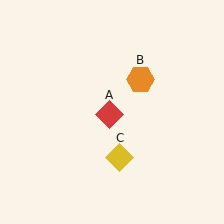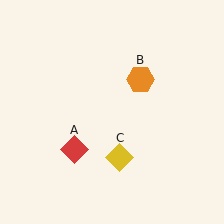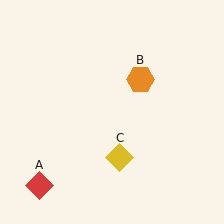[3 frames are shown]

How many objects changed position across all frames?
1 object changed position: red diamond (object A).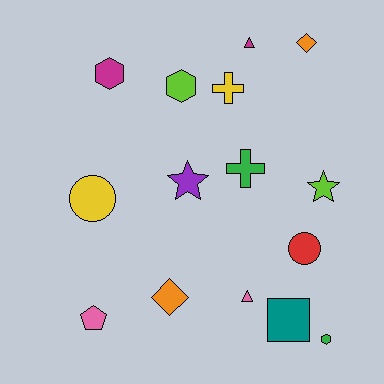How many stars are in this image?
There are 2 stars.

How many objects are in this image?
There are 15 objects.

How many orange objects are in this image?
There are 2 orange objects.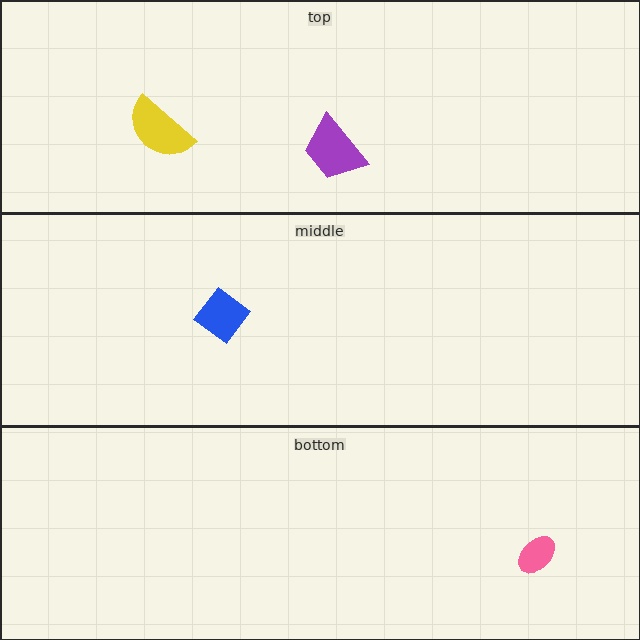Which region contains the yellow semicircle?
The top region.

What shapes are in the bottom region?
The pink ellipse.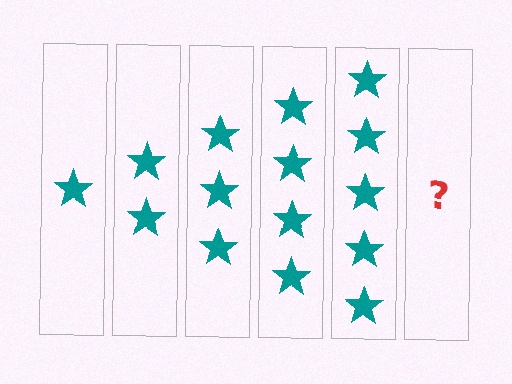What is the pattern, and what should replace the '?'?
The pattern is that each step adds one more star. The '?' should be 6 stars.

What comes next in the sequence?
The next element should be 6 stars.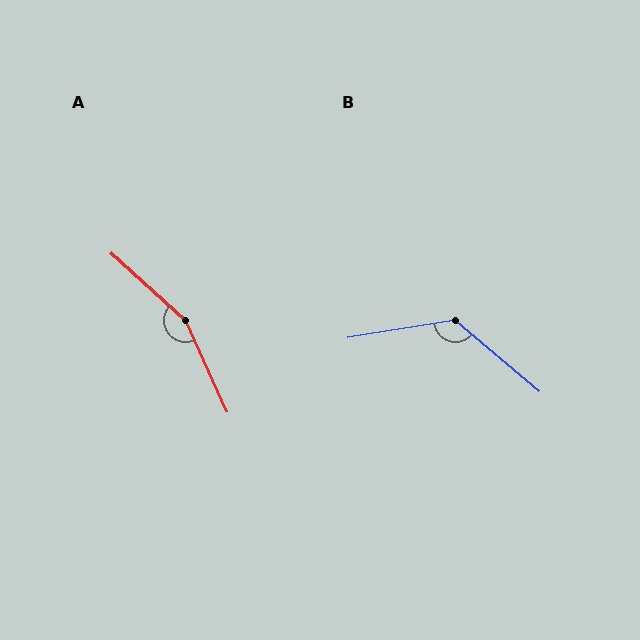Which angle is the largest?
A, at approximately 156 degrees.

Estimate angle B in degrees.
Approximately 131 degrees.